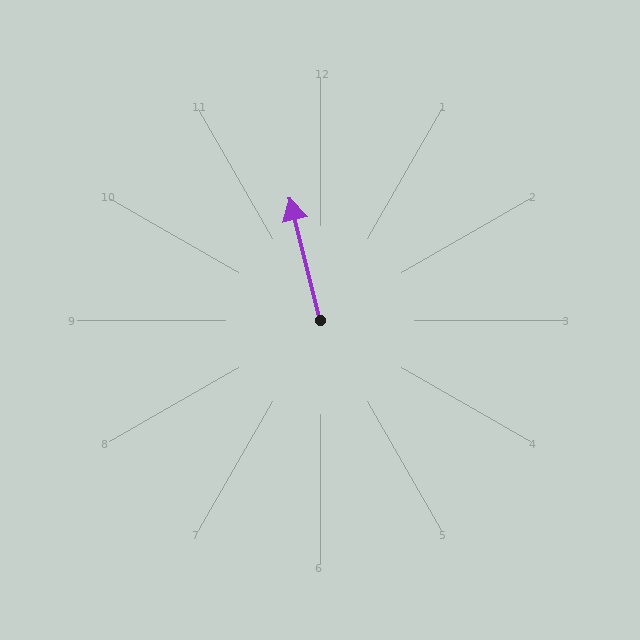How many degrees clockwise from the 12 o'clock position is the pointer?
Approximately 346 degrees.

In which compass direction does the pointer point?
North.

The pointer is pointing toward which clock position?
Roughly 12 o'clock.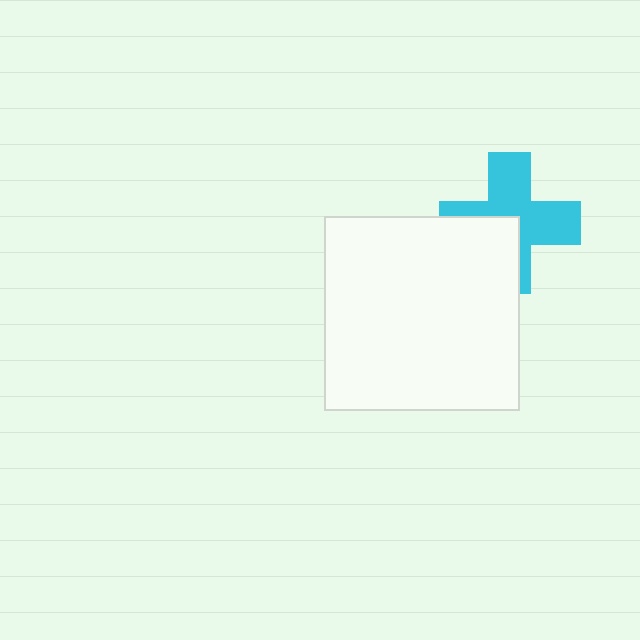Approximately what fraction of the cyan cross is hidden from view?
Roughly 37% of the cyan cross is hidden behind the white square.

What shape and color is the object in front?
The object in front is a white square.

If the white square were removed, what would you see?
You would see the complete cyan cross.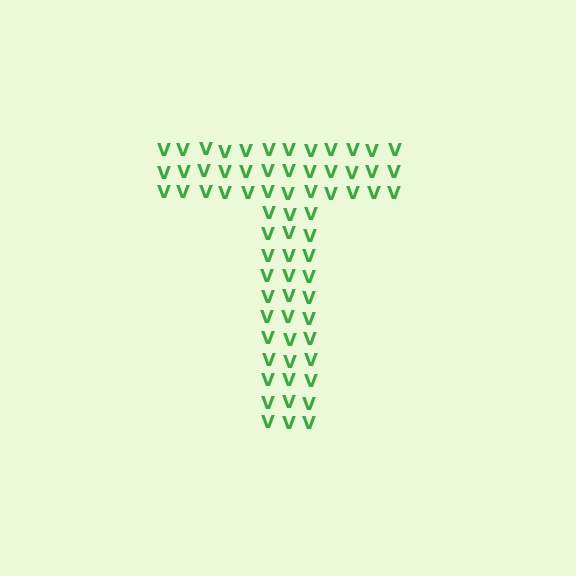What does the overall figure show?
The overall figure shows the letter T.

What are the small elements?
The small elements are letter V's.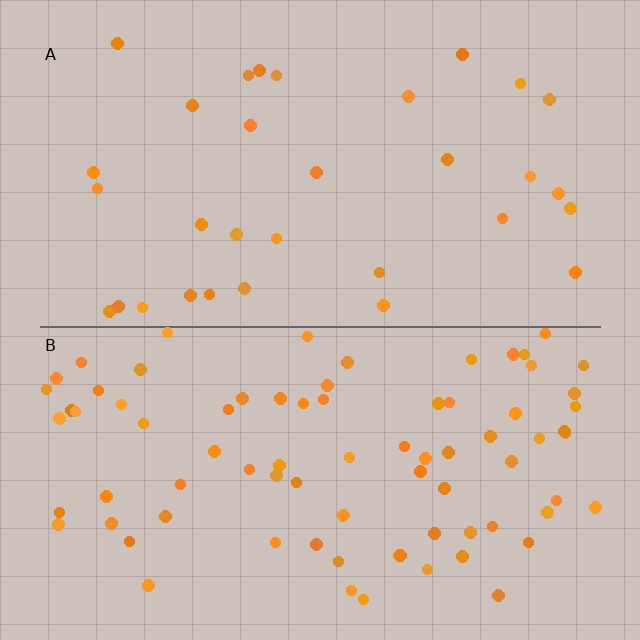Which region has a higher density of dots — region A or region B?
B (the bottom).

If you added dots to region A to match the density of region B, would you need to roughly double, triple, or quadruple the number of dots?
Approximately triple.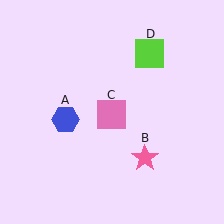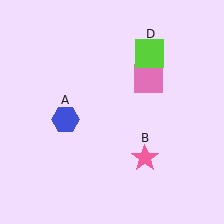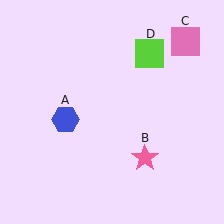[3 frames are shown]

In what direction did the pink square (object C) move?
The pink square (object C) moved up and to the right.